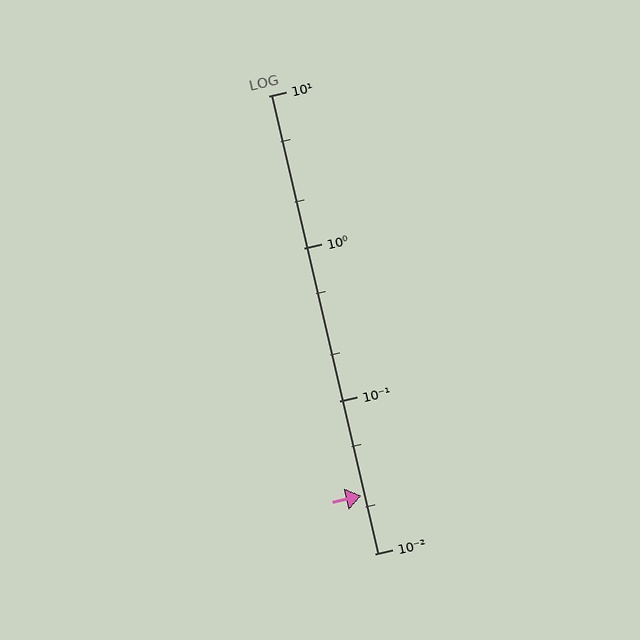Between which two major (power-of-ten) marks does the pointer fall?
The pointer is between 0.01 and 0.1.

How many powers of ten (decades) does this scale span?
The scale spans 3 decades, from 0.01 to 10.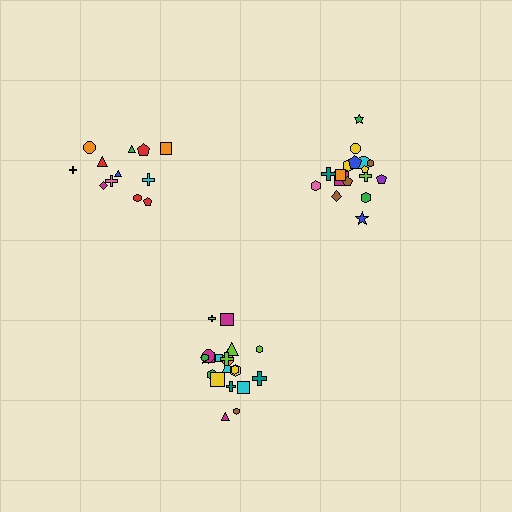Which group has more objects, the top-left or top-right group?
The top-right group.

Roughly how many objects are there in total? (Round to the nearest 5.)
Roughly 50 objects in total.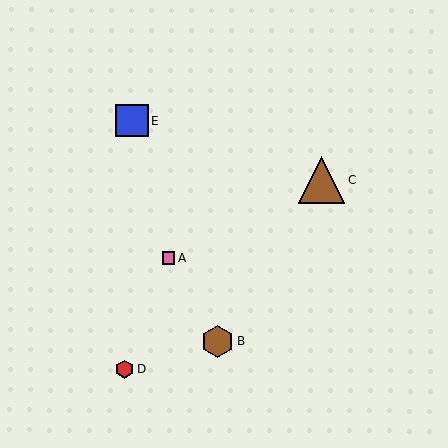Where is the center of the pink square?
The center of the pink square is at (168, 258).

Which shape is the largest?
The brown triangle (labeled C) is the largest.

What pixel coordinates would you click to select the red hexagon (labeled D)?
Click at (124, 369) to select the red hexagon D.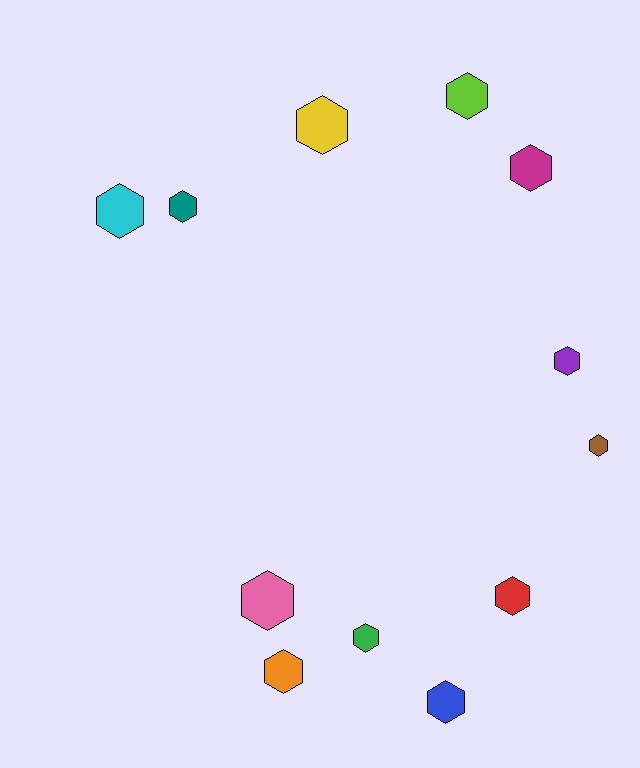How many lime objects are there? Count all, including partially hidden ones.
There is 1 lime object.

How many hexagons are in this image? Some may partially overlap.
There are 12 hexagons.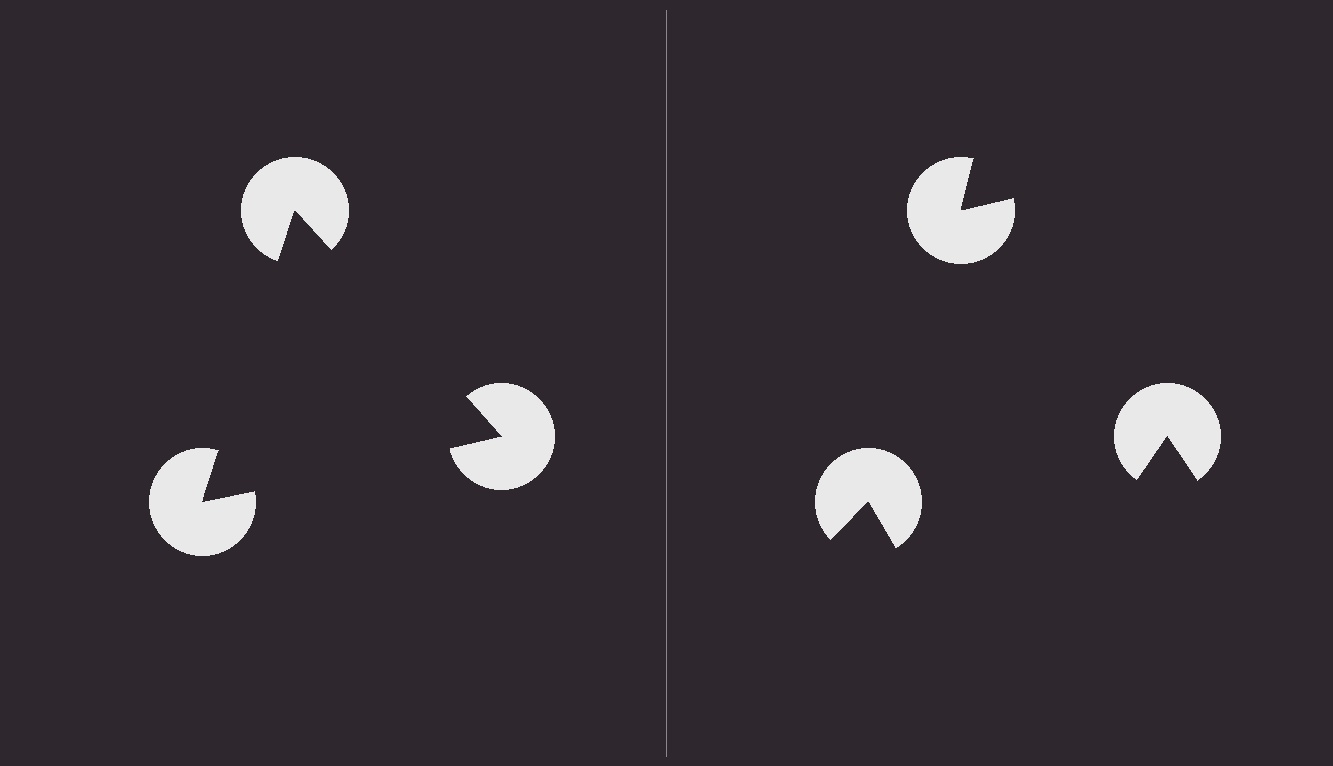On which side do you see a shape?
An illusory triangle appears on the left side. On the right side the wedge cuts are rotated, so no coherent shape forms.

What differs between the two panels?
The pac-man discs are positioned identically on both sides; only the wedge orientations differ. On the left they align to a triangle; on the right they are misaligned.